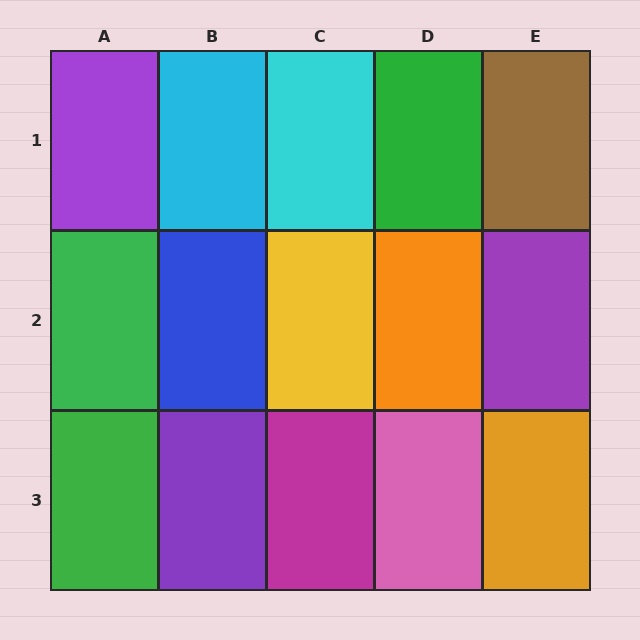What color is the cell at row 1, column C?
Cyan.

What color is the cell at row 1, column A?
Purple.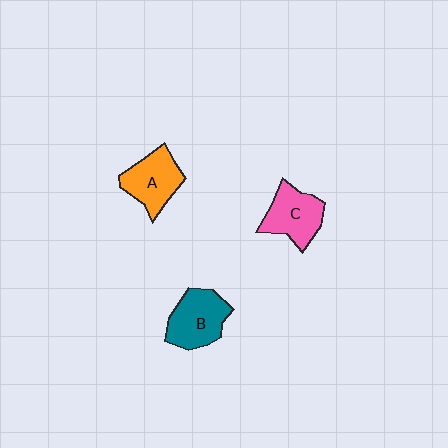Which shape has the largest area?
Shape B (teal).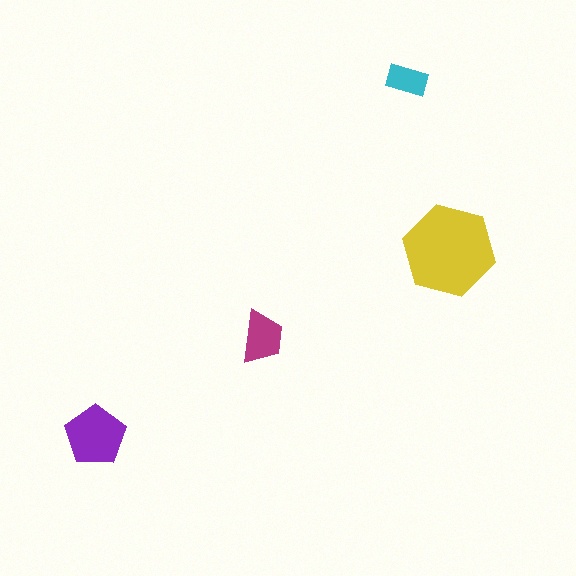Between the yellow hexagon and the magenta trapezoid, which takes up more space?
The yellow hexagon.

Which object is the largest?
The yellow hexagon.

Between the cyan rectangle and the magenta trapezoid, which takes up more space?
The magenta trapezoid.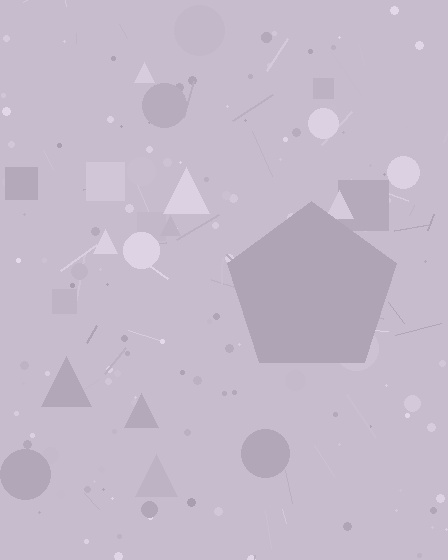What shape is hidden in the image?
A pentagon is hidden in the image.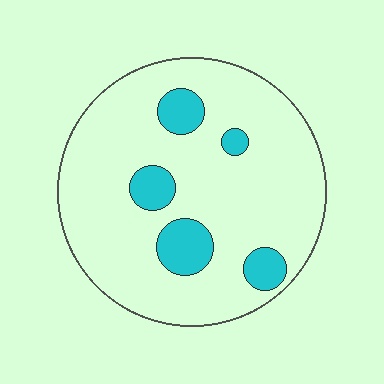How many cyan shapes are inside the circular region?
5.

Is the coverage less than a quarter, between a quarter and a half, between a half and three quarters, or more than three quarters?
Less than a quarter.